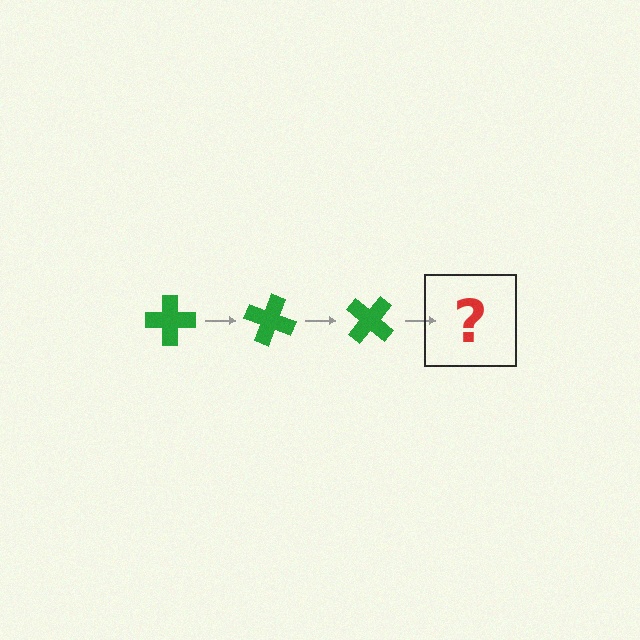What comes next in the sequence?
The next element should be a green cross rotated 60 degrees.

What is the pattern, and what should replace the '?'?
The pattern is that the cross rotates 20 degrees each step. The '?' should be a green cross rotated 60 degrees.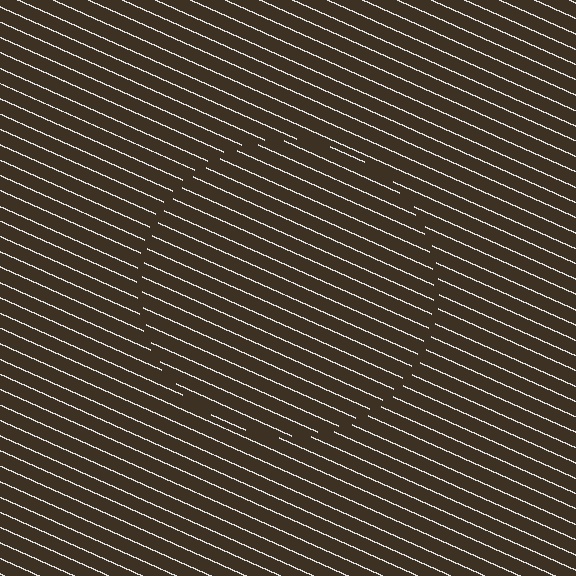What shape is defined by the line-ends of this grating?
An illusory circle. The interior of the shape contains the same grating, shifted by half a period — the contour is defined by the phase discontinuity where line-ends from the inner and outer gratings abut.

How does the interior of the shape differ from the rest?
The interior of the shape contains the same grating, shifted by half a period — the contour is defined by the phase discontinuity where line-ends from the inner and outer gratings abut.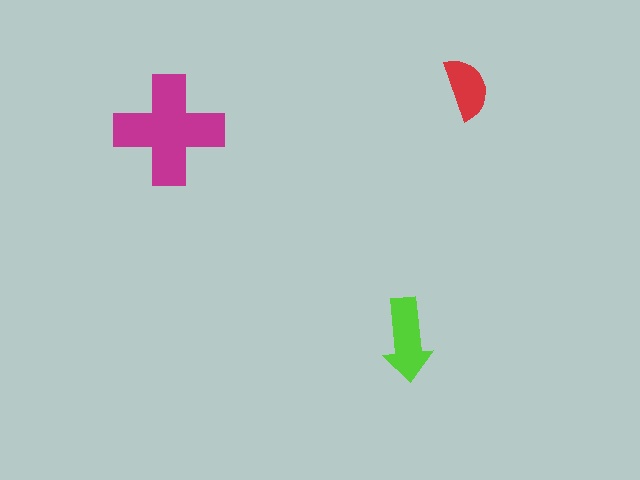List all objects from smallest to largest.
The red semicircle, the lime arrow, the magenta cross.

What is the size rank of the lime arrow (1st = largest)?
2nd.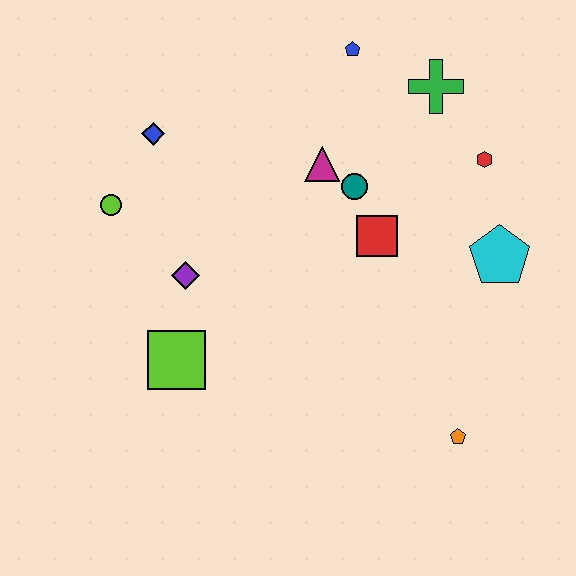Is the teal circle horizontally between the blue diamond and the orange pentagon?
Yes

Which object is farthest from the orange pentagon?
The blue diamond is farthest from the orange pentagon.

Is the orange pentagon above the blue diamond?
No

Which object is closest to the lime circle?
The blue diamond is closest to the lime circle.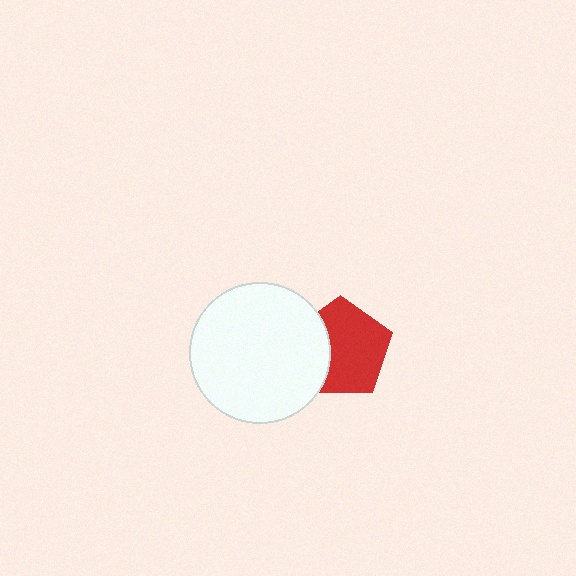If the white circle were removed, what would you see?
You would see the complete red pentagon.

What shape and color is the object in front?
The object in front is a white circle.